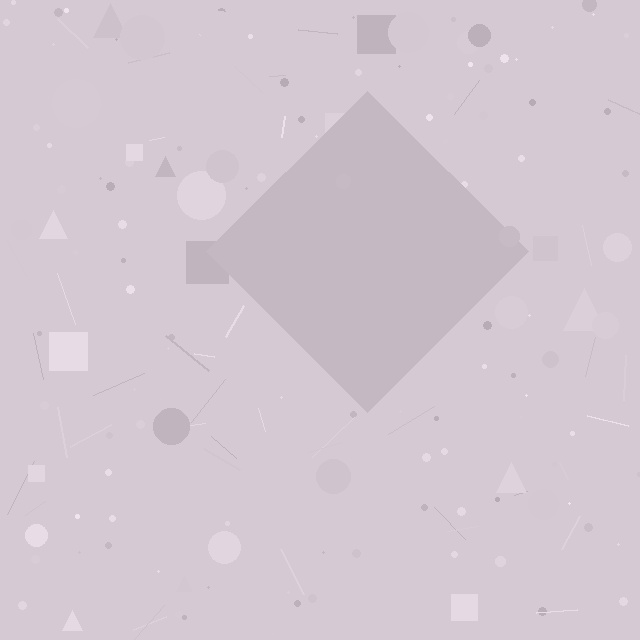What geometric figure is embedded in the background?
A diamond is embedded in the background.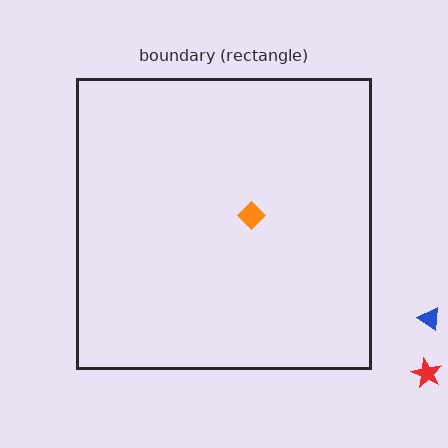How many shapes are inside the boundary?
1 inside, 2 outside.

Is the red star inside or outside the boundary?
Outside.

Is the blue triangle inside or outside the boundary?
Outside.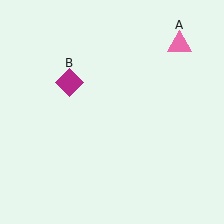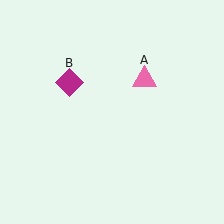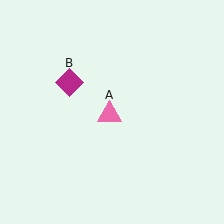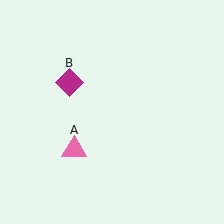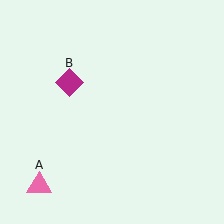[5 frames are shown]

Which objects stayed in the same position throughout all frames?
Magenta diamond (object B) remained stationary.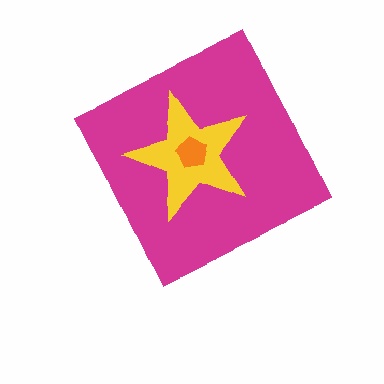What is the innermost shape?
The orange pentagon.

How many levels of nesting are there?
3.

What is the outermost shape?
The magenta diamond.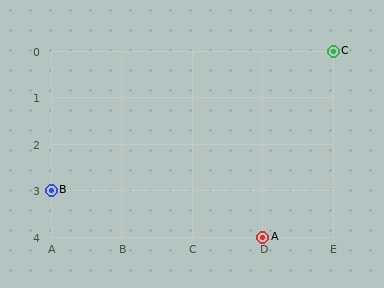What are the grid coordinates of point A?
Point A is at grid coordinates (D, 4).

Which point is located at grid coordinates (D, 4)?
Point A is at (D, 4).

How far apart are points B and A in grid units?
Points B and A are 3 columns and 1 row apart (about 3.2 grid units diagonally).